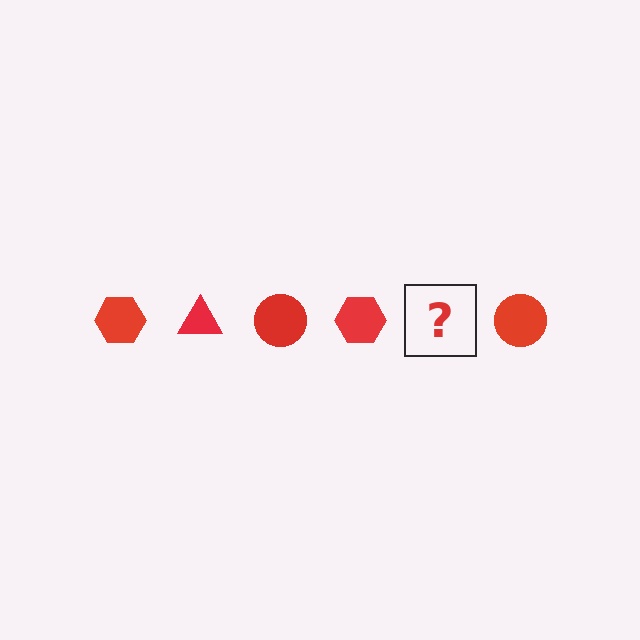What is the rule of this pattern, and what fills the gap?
The rule is that the pattern cycles through hexagon, triangle, circle shapes in red. The gap should be filled with a red triangle.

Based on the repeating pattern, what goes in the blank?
The blank should be a red triangle.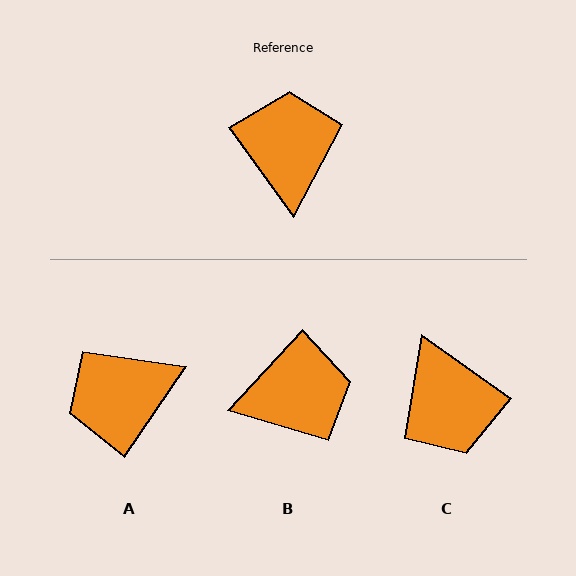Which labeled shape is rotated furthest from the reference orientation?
C, about 161 degrees away.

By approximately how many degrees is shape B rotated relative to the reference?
Approximately 79 degrees clockwise.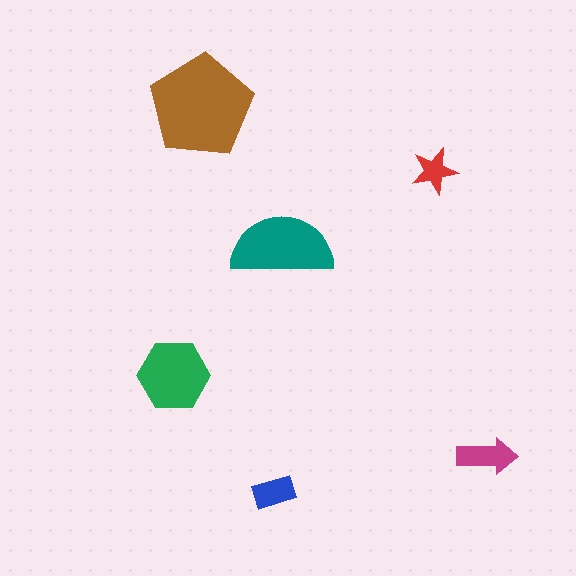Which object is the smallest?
The red star.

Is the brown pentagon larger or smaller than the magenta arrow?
Larger.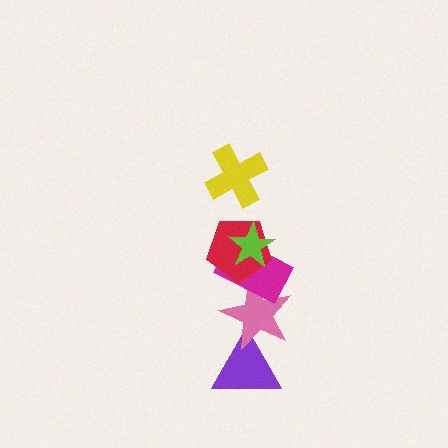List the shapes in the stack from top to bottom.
From top to bottom: the yellow cross, the lime star, the red pentagon, the magenta rectangle, the pink star, the purple triangle.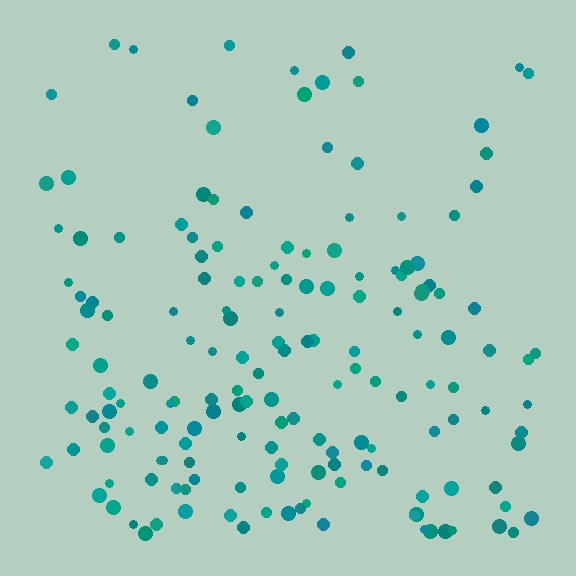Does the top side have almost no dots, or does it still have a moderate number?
Still a moderate number, just noticeably fewer than the bottom.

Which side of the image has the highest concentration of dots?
The bottom.